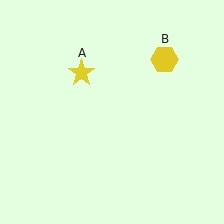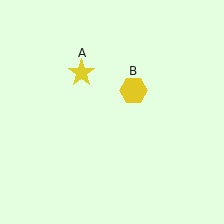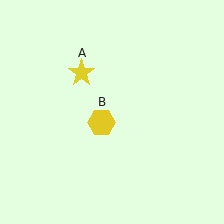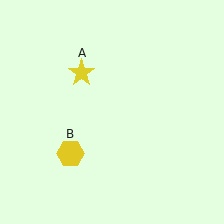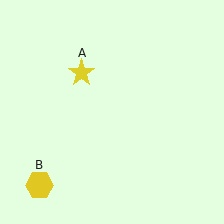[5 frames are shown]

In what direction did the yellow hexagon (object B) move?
The yellow hexagon (object B) moved down and to the left.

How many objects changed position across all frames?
1 object changed position: yellow hexagon (object B).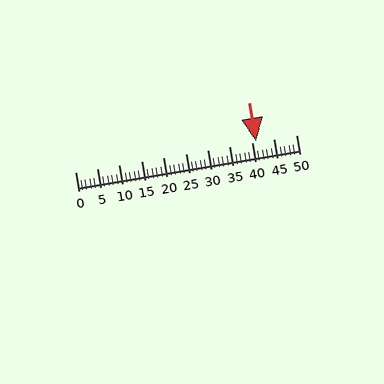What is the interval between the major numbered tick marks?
The major tick marks are spaced 5 units apart.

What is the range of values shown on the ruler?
The ruler shows values from 0 to 50.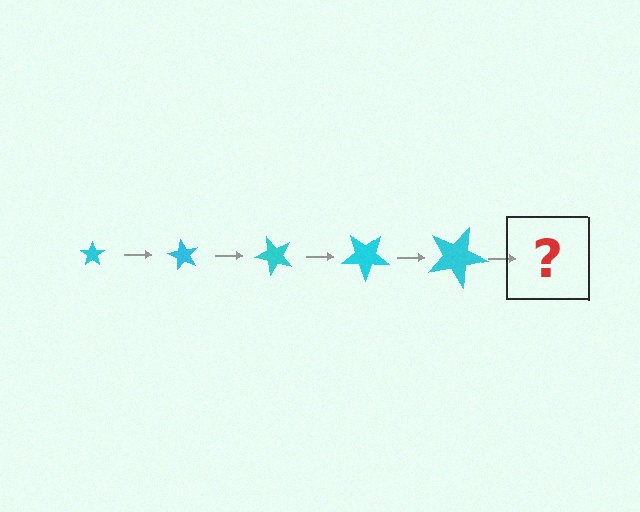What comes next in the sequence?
The next element should be a star, larger than the previous one and rotated 300 degrees from the start.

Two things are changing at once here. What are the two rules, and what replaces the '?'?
The two rules are that the star grows larger each step and it rotates 60 degrees each step. The '?' should be a star, larger than the previous one and rotated 300 degrees from the start.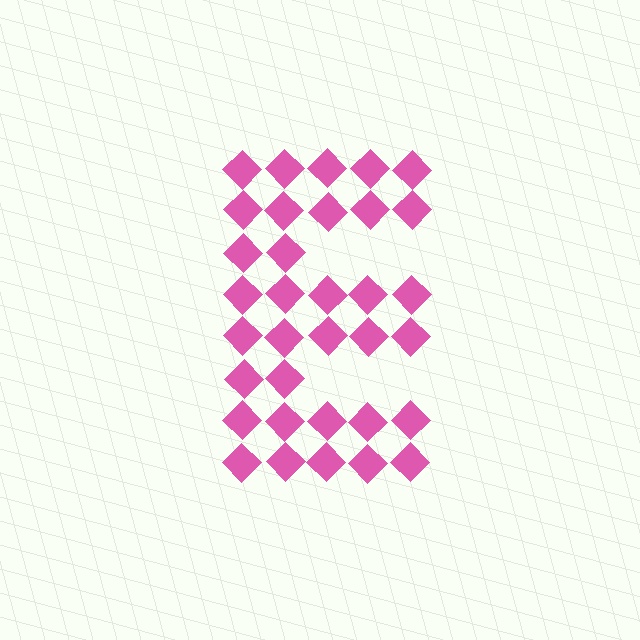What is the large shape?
The large shape is the letter E.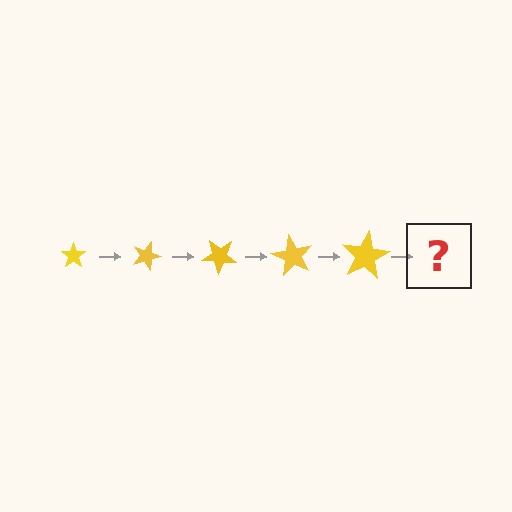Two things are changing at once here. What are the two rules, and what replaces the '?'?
The two rules are that the star grows larger each step and it rotates 20 degrees each step. The '?' should be a star, larger than the previous one and rotated 100 degrees from the start.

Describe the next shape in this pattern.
It should be a star, larger than the previous one and rotated 100 degrees from the start.